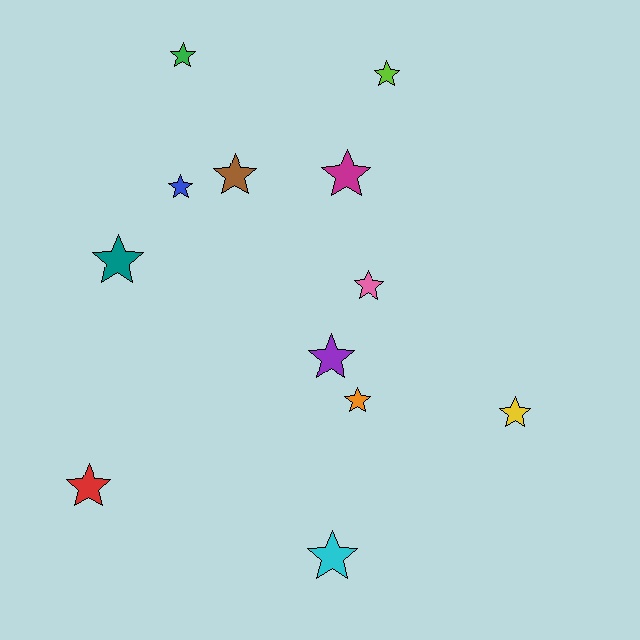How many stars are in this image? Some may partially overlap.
There are 12 stars.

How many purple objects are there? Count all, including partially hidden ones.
There is 1 purple object.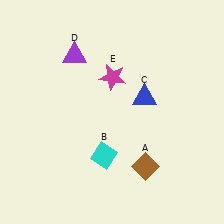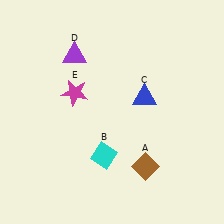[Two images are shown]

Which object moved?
The magenta star (E) moved left.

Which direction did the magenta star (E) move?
The magenta star (E) moved left.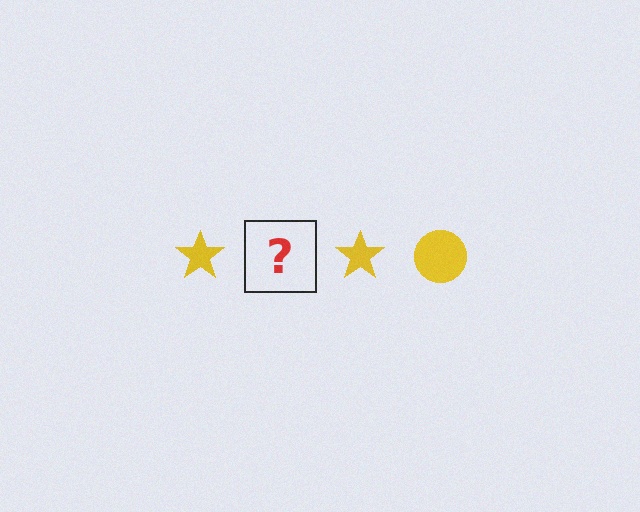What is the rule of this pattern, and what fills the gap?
The rule is that the pattern cycles through star, circle shapes in yellow. The gap should be filled with a yellow circle.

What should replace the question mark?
The question mark should be replaced with a yellow circle.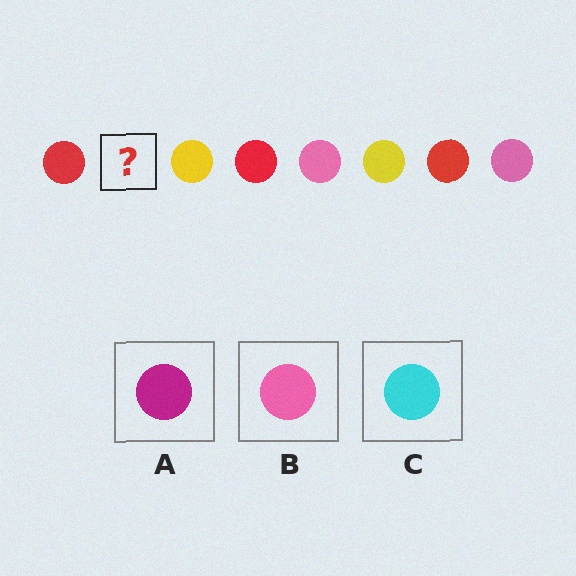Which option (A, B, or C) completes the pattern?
B.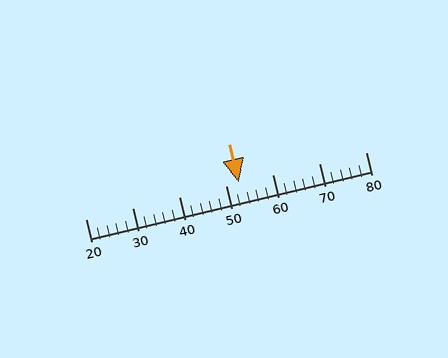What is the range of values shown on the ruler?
The ruler shows values from 20 to 80.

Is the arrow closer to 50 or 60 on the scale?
The arrow is closer to 50.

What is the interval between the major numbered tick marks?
The major tick marks are spaced 10 units apart.